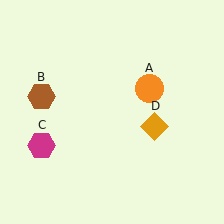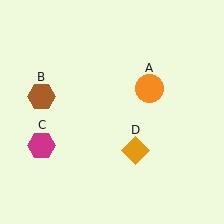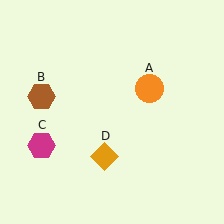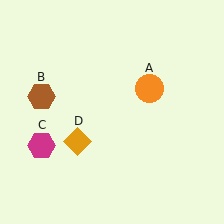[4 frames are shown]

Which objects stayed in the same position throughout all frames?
Orange circle (object A) and brown hexagon (object B) and magenta hexagon (object C) remained stationary.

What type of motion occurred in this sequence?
The orange diamond (object D) rotated clockwise around the center of the scene.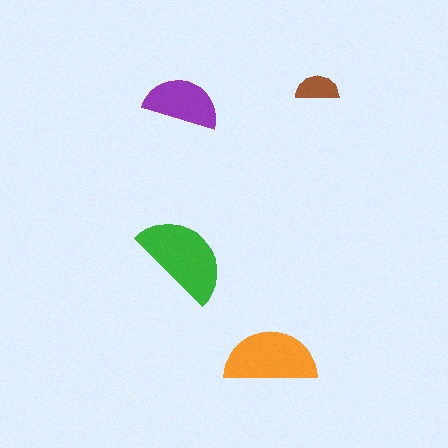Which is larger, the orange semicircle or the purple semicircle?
The orange one.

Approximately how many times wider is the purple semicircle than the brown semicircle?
About 1.5 times wider.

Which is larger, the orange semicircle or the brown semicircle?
The orange one.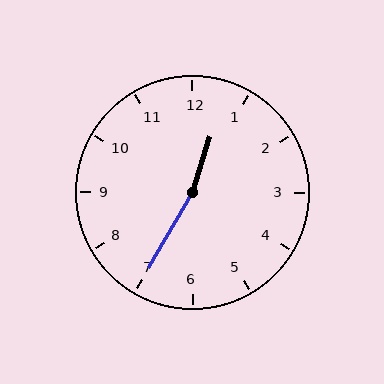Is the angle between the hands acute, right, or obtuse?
It is obtuse.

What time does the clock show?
12:35.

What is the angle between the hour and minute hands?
Approximately 168 degrees.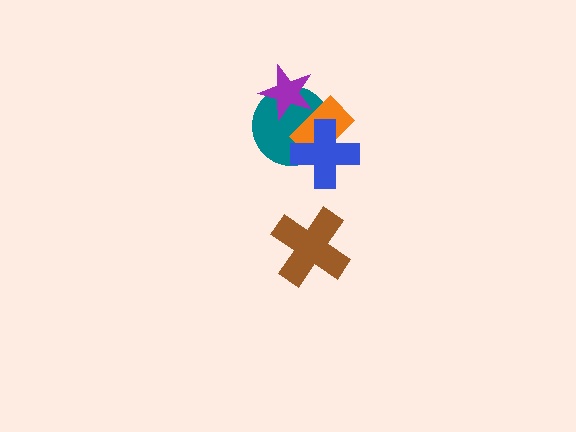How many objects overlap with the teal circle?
3 objects overlap with the teal circle.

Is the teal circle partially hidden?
Yes, it is partially covered by another shape.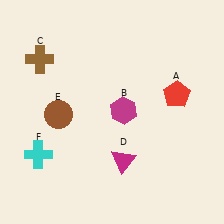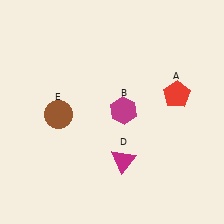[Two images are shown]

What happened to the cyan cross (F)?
The cyan cross (F) was removed in Image 2. It was in the bottom-left area of Image 1.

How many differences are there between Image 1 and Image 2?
There are 2 differences between the two images.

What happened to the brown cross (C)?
The brown cross (C) was removed in Image 2. It was in the top-left area of Image 1.